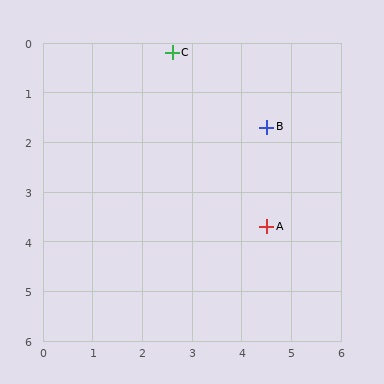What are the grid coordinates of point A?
Point A is at approximately (4.5, 3.7).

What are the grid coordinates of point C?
Point C is at approximately (2.6, 0.2).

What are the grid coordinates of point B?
Point B is at approximately (4.5, 1.7).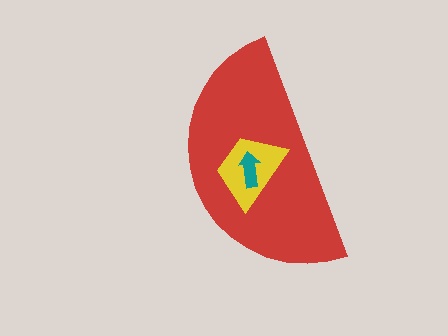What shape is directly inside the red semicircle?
The yellow trapezoid.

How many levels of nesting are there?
3.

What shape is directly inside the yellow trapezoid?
The teal arrow.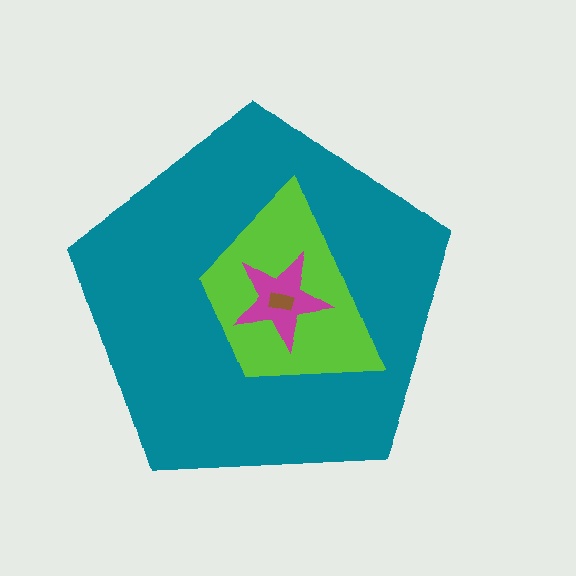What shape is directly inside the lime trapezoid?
The magenta star.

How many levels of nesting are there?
4.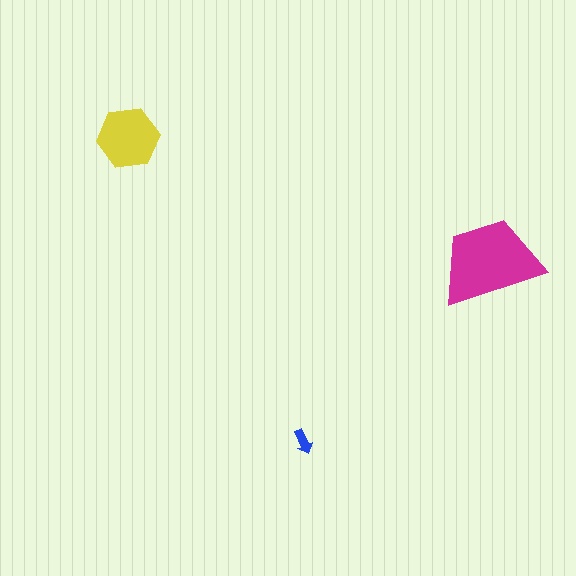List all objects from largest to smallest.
The magenta trapezoid, the yellow hexagon, the blue arrow.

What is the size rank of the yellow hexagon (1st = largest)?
2nd.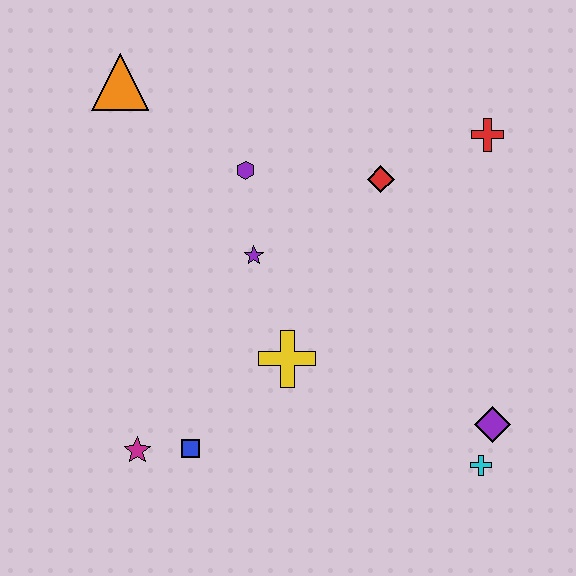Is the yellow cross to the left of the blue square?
No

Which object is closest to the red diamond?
The red cross is closest to the red diamond.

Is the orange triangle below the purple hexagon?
No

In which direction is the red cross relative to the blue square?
The red cross is above the blue square.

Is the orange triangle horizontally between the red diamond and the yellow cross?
No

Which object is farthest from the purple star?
The cyan cross is farthest from the purple star.